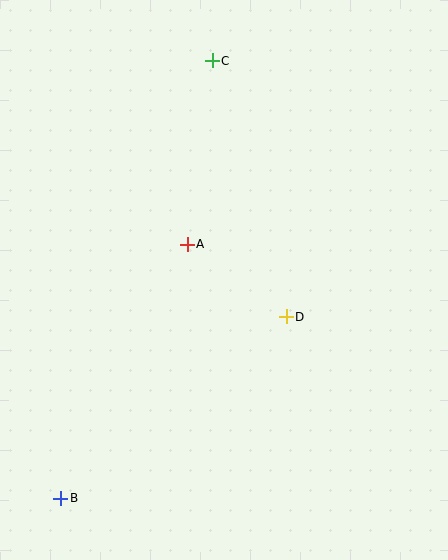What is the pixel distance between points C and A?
The distance between C and A is 185 pixels.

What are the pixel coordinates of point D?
Point D is at (286, 317).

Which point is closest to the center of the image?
Point A at (187, 244) is closest to the center.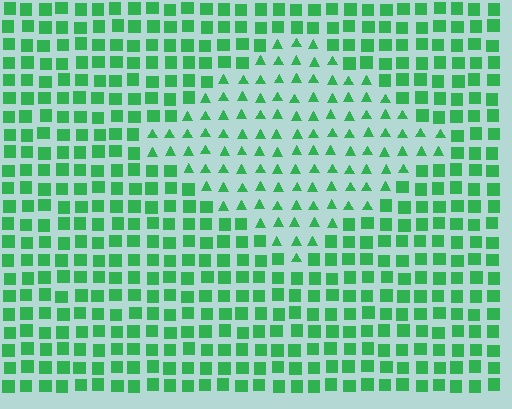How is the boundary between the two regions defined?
The boundary is defined by a change in element shape: triangles inside vs. squares outside. All elements share the same color and spacing.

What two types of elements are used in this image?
The image uses triangles inside the diamond region and squares outside it.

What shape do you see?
I see a diamond.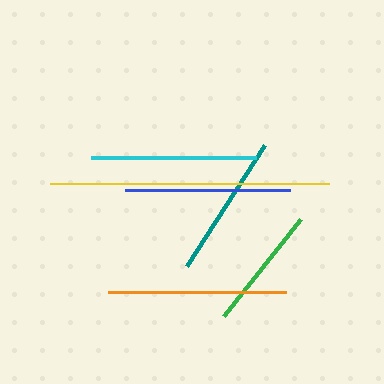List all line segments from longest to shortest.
From longest to shortest: yellow, orange, cyan, blue, teal, green.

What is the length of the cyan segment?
The cyan segment is approximately 166 pixels long.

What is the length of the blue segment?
The blue segment is approximately 165 pixels long.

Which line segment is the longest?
The yellow line is the longest at approximately 278 pixels.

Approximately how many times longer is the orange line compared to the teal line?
The orange line is approximately 1.2 times the length of the teal line.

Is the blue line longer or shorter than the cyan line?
The cyan line is longer than the blue line.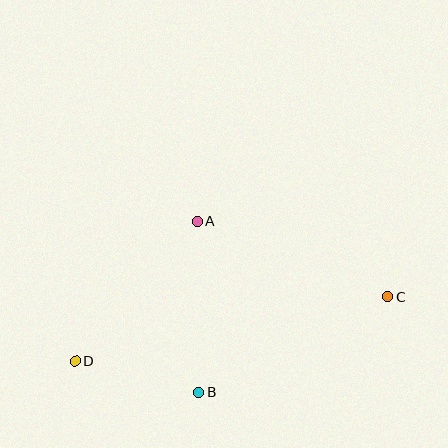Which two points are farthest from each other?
Points C and D are farthest from each other.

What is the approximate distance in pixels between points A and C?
The distance between A and C is approximately 205 pixels.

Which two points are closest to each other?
Points B and D are closest to each other.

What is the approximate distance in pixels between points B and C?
The distance between B and C is approximately 211 pixels.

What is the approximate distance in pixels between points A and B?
The distance between A and B is approximately 171 pixels.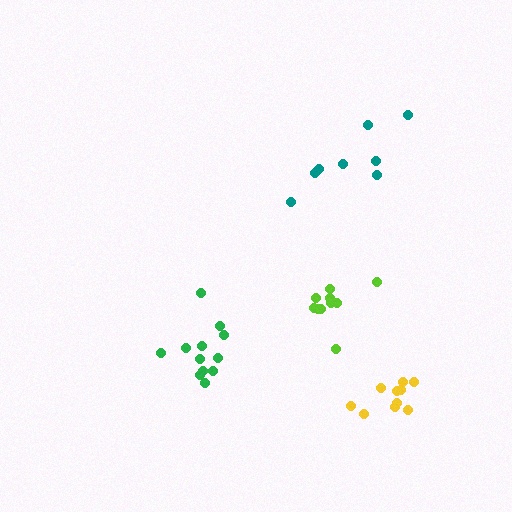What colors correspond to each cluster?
The clusters are colored: teal, lime, green, yellow.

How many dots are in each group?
Group 1: 8 dots, Group 2: 10 dots, Group 3: 12 dots, Group 4: 10 dots (40 total).